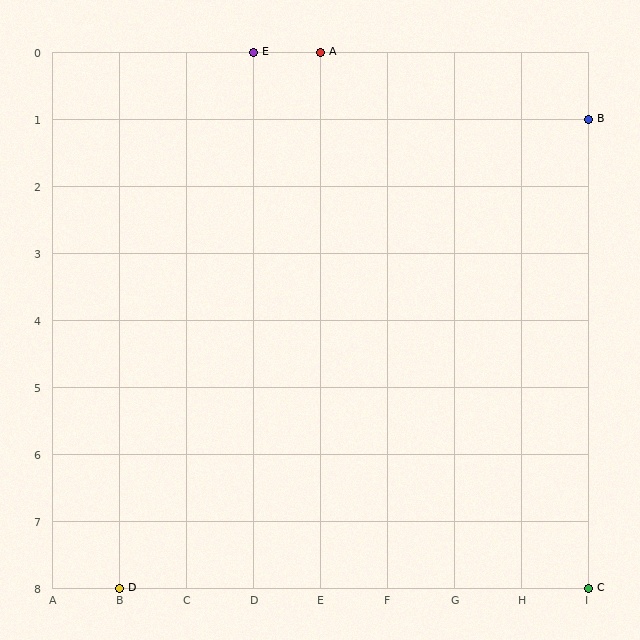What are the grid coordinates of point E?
Point E is at grid coordinates (D, 0).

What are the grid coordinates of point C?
Point C is at grid coordinates (I, 8).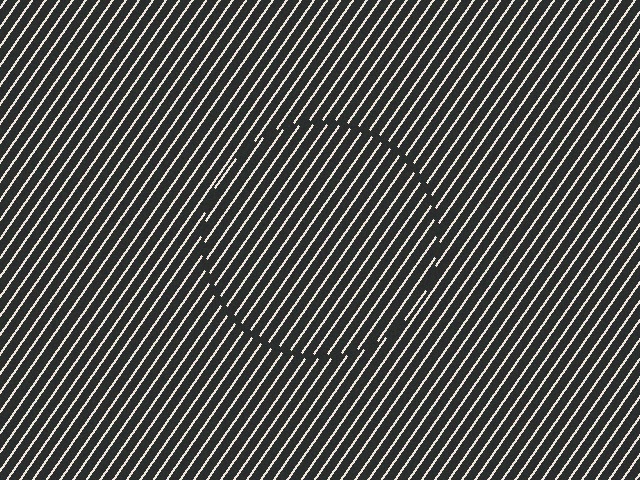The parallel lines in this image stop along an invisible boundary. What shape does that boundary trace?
An illusory circle. The interior of the shape contains the same grating, shifted by half a period — the contour is defined by the phase discontinuity where line-ends from the inner and outer gratings abut.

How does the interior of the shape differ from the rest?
The interior of the shape contains the same grating, shifted by half a period — the contour is defined by the phase discontinuity where line-ends from the inner and outer gratings abut.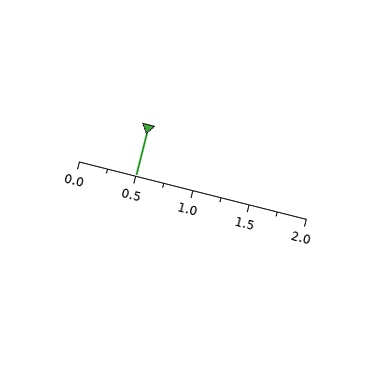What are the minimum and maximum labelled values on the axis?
The axis runs from 0.0 to 2.0.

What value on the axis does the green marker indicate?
The marker indicates approximately 0.5.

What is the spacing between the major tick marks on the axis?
The major ticks are spaced 0.5 apart.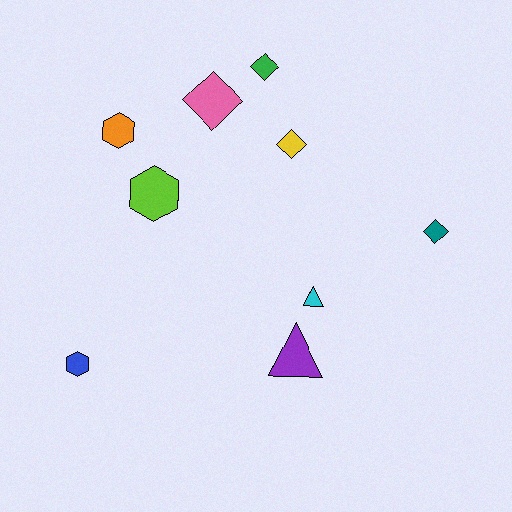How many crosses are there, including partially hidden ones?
There are no crosses.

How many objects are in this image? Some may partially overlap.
There are 9 objects.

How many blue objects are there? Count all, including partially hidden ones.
There is 1 blue object.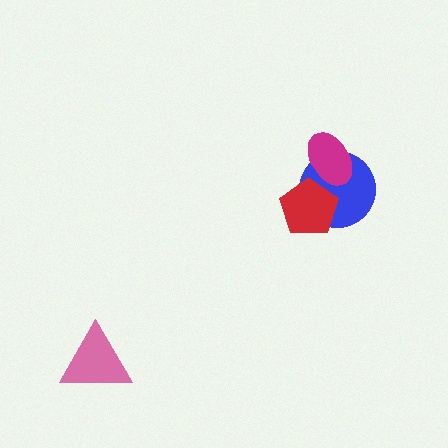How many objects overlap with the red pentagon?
2 objects overlap with the red pentagon.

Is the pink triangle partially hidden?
No, no other shape covers it.